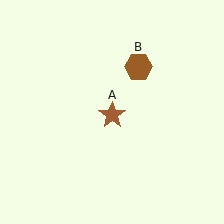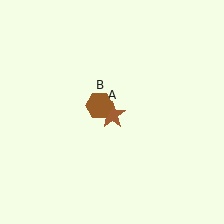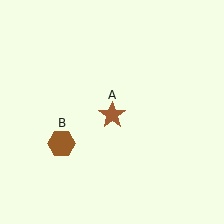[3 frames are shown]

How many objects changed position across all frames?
1 object changed position: brown hexagon (object B).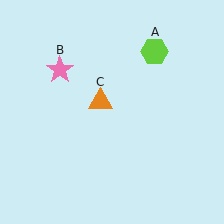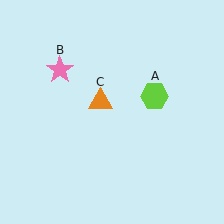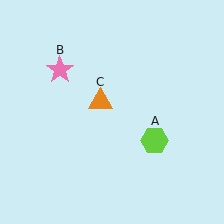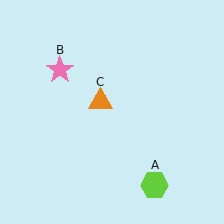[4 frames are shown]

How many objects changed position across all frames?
1 object changed position: lime hexagon (object A).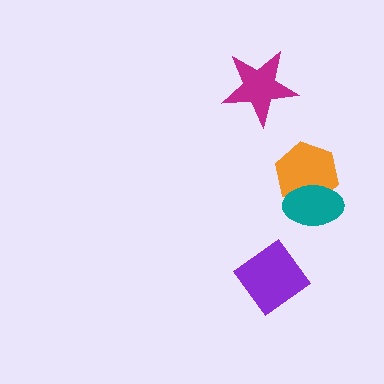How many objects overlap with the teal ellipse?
1 object overlaps with the teal ellipse.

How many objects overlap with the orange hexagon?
1 object overlaps with the orange hexagon.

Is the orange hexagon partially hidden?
Yes, it is partially covered by another shape.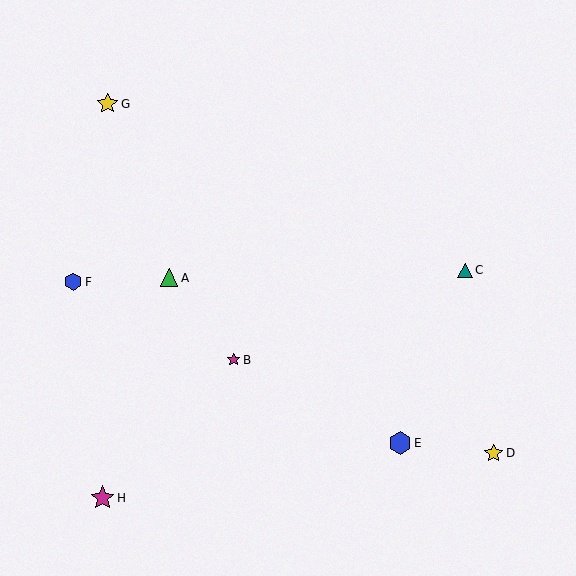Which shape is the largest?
The magenta star (labeled H) is the largest.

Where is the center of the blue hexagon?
The center of the blue hexagon is at (400, 443).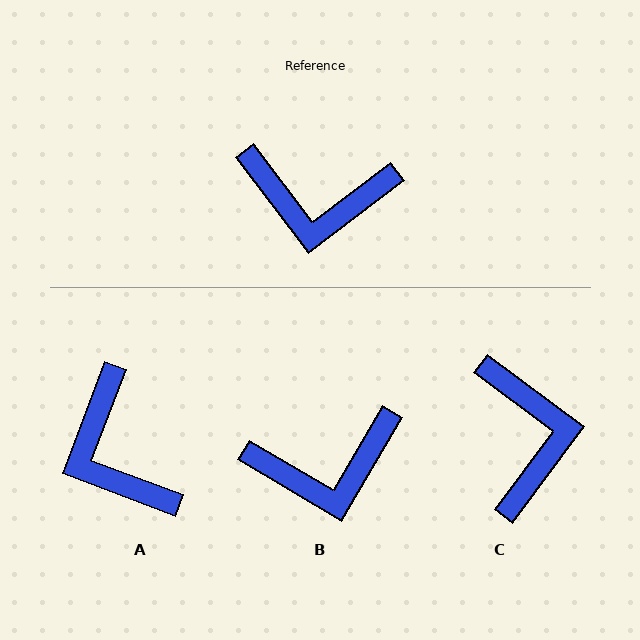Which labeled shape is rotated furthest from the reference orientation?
C, about 106 degrees away.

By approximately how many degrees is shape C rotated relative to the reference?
Approximately 106 degrees counter-clockwise.